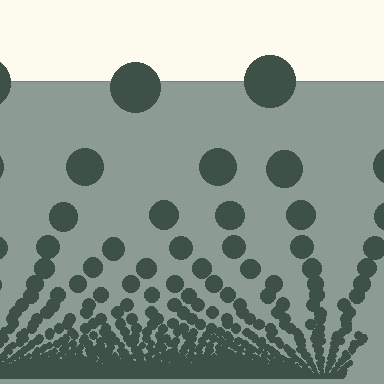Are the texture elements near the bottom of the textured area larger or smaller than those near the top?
Smaller. The gradient is inverted — elements near the bottom are smaller and denser.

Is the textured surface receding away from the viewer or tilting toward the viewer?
The surface appears to tilt toward the viewer. Texture elements get larger and sparser toward the top.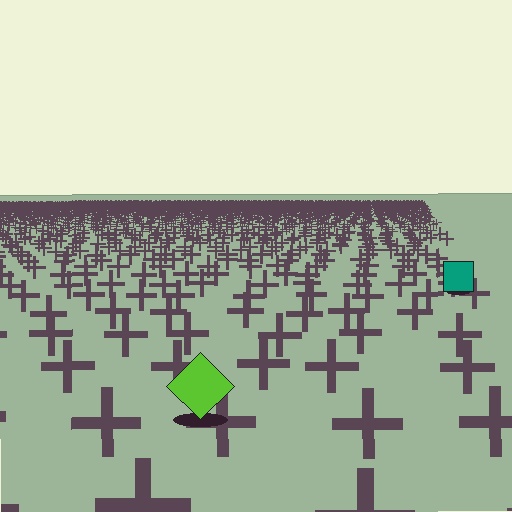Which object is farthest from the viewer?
The teal square is farthest from the viewer. It appears smaller and the ground texture around it is denser.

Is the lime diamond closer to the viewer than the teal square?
Yes. The lime diamond is closer — you can tell from the texture gradient: the ground texture is coarser near it.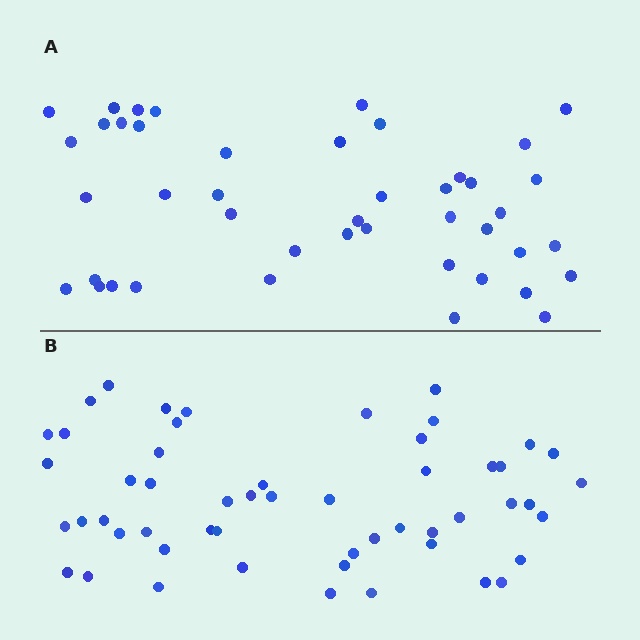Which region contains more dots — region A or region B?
Region B (the bottom region) has more dots.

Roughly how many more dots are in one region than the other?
Region B has roughly 8 or so more dots than region A.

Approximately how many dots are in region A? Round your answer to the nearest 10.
About 40 dots. (The exact count is 44, which rounds to 40.)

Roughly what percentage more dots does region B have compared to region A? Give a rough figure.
About 20% more.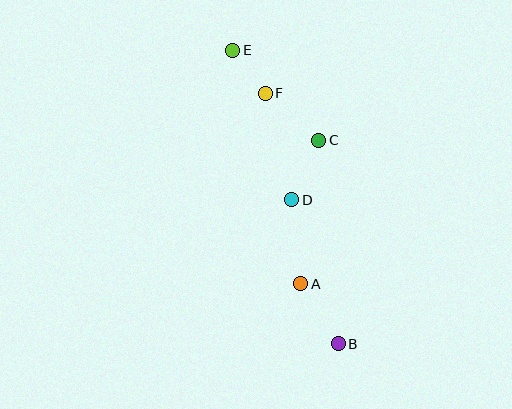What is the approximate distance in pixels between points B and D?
The distance between B and D is approximately 151 pixels.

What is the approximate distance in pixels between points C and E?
The distance between C and E is approximately 125 pixels.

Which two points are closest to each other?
Points E and F are closest to each other.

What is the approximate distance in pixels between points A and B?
The distance between A and B is approximately 71 pixels.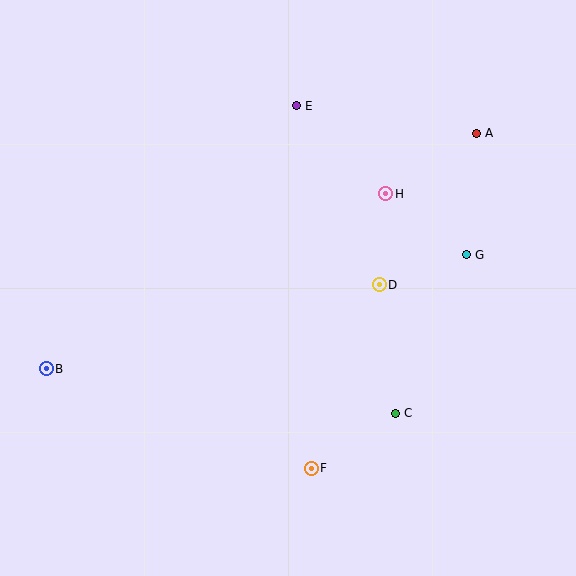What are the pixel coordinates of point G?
Point G is at (466, 255).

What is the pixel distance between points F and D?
The distance between F and D is 196 pixels.